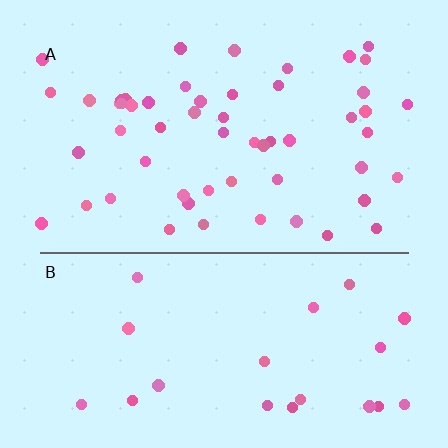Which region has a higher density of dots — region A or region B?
A (the top).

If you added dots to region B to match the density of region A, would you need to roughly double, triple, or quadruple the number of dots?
Approximately double.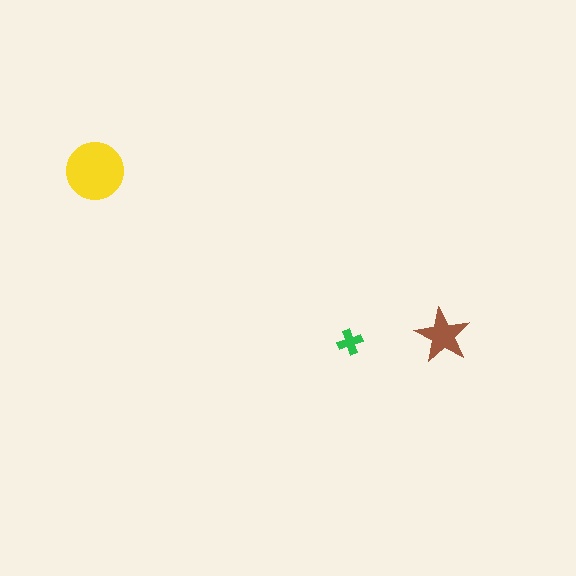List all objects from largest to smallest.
The yellow circle, the brown star, the green cross.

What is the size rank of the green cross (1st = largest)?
3rd.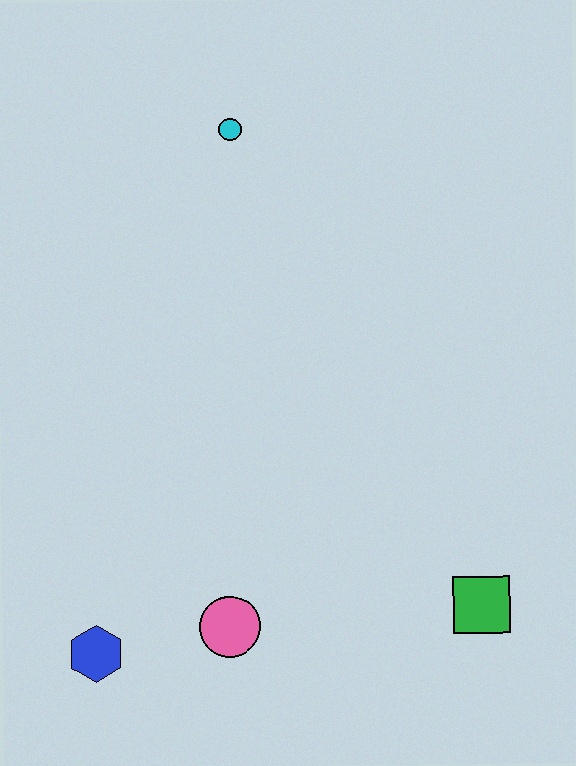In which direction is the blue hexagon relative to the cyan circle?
The blue hexagon is below the cyan circle.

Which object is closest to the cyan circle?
The pink circle is closest to the cyan circle.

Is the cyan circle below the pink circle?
No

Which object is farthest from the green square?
The cyan circle is farthest from the green square.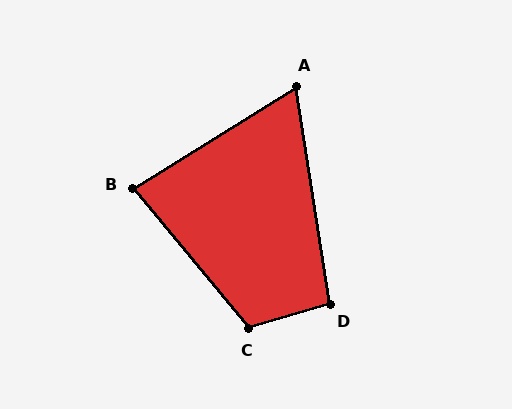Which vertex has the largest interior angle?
C, at approximately 113 degrees.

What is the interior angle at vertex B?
Approximately 82 degrees (acute).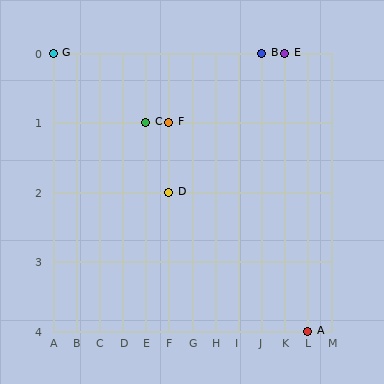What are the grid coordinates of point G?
Point G is at grid coordinates (A, 0).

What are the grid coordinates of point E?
Point E is at grid coordinates (K, 0).